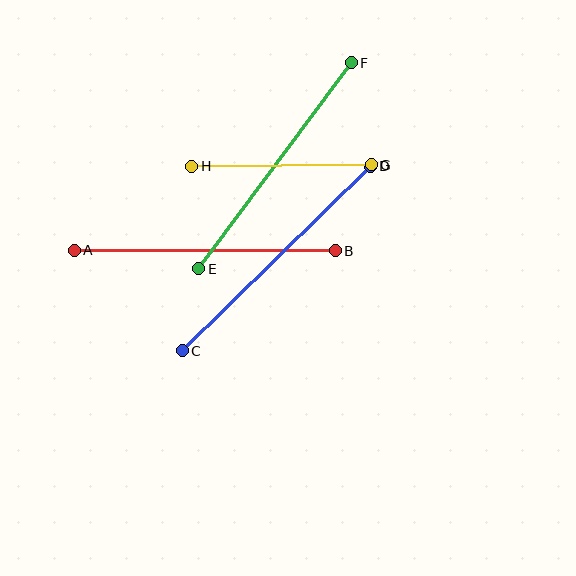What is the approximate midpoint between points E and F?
The midpoint is at approximately (275, 166) pixels.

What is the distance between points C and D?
The distance is approximately 263 pixels.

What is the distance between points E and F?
The distance is approximately 257 pixels.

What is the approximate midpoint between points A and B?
The midpoint is at approximately (205, 250) pixels.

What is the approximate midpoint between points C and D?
The midpoint is at approximately (276, 259) pixels.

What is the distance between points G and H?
The distance is approximately 180 pixels.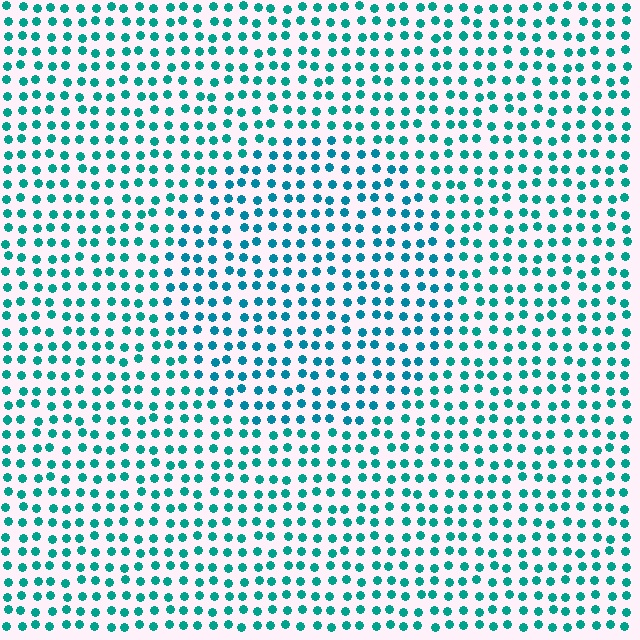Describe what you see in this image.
The image is filled with small teal elements in a uniform arrangement. A circle-shaped region is visible where the elements are tinted to a slightly different hue, forming a subtle color boundary.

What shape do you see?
I see a circle.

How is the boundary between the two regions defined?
The boundary is defined purely by a slight shift in hue (about 18 degrees). Spacing, size, and orientation are identical on both sides.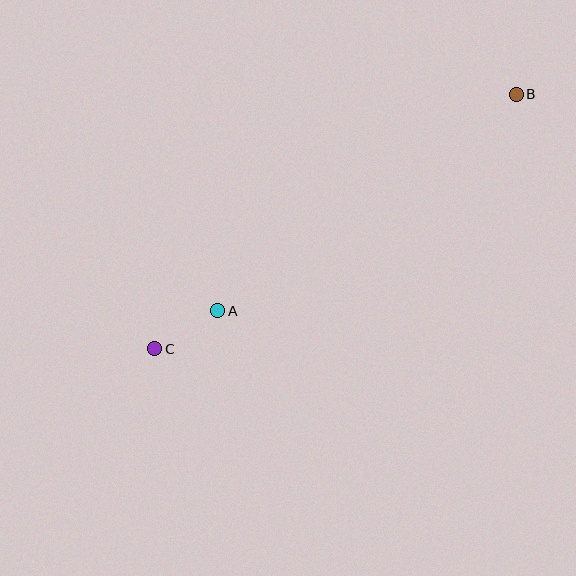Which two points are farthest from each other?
Points B and C are farthest from each other.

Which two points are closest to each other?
Points A and C are closest to each other.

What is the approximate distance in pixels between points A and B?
The distance between A and B is approximately 369 pixels.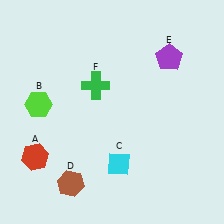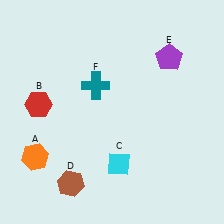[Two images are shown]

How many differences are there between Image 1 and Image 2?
There are 3 differences between the two images.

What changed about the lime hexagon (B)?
In Image 1, B is lime. In Image 2, it changed to red.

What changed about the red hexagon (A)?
In Image 1, A is red. In Image 2, it changed to orange.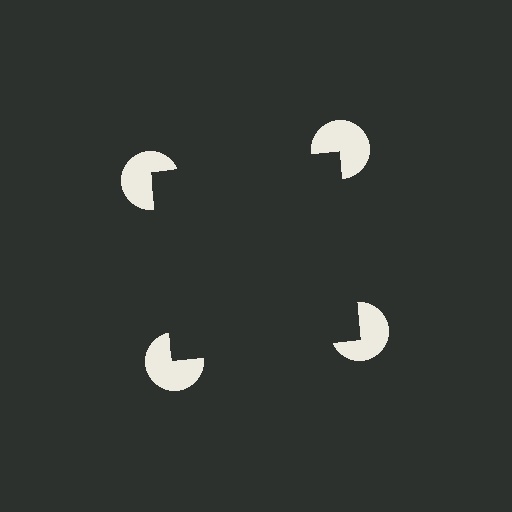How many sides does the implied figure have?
4 sides.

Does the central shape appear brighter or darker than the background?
It typically appears slightly darker than the background, even though no actual brightness change is drawn.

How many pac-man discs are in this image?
There are 4 — one at each vertex of the illusory square.